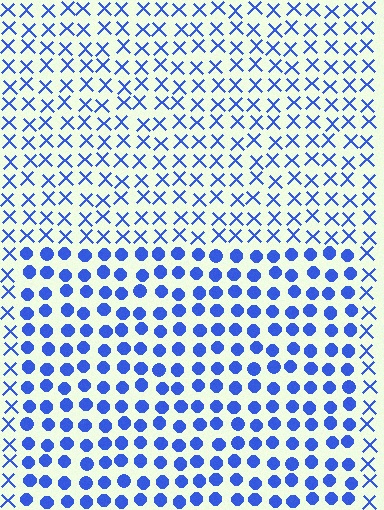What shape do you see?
I see a rectangle.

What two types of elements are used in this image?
The image uses circles inside the rectangle region and X marks outside it.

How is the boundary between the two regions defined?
The boundary is defined by a change in element shape: circles inside vs. X marks outside. All elements share the same color and spacing.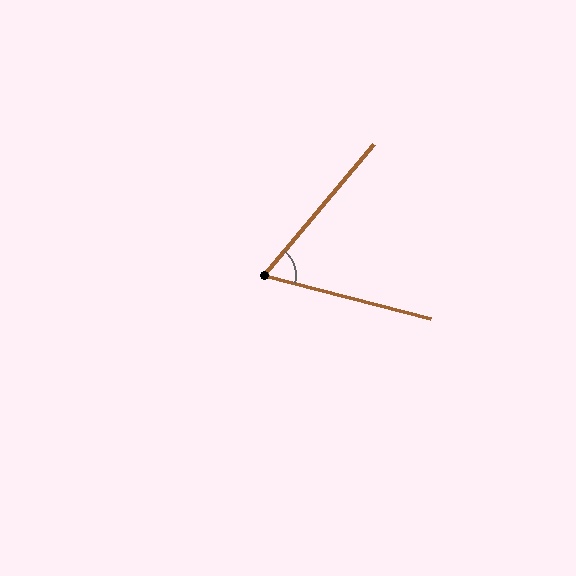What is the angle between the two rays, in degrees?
Approximately 65 degrees.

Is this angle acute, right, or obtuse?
It is acute.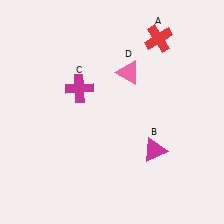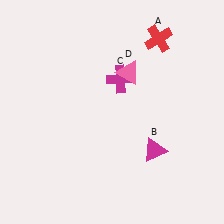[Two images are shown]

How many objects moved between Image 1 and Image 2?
1 object moved between the two images.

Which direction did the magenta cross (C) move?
The magenta cross (C) moved right.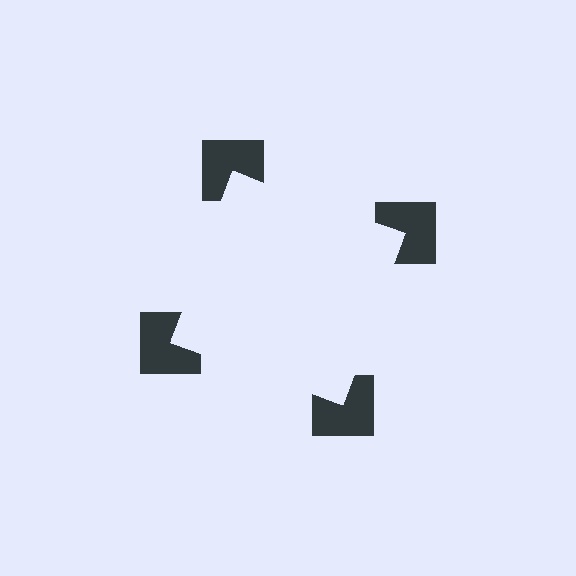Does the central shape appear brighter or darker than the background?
It typically appears slightly brighter than the background, even though no actual brightness change is drawn.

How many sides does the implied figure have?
4 sides.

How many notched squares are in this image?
There are 4 — one at each vertex of the illusory square.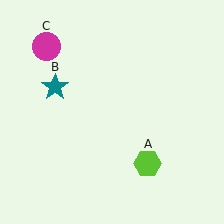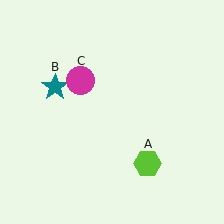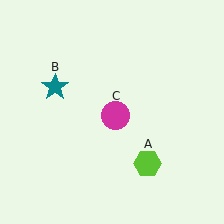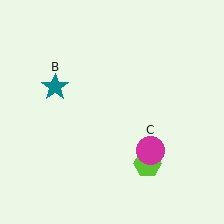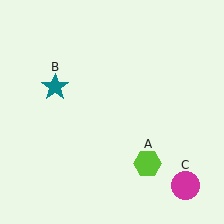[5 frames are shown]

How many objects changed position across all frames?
1 object changed position: magenta circle (object C).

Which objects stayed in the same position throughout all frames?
Lime hexagon (object A) and teal star (object B) remained stationary.